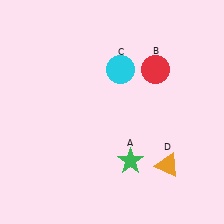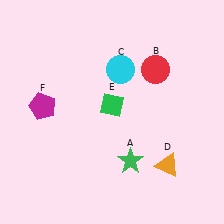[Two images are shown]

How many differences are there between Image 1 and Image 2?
There are 2 differences between the two images.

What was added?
A green diamond (E), a magenta pentagon (F) were added in Image 2.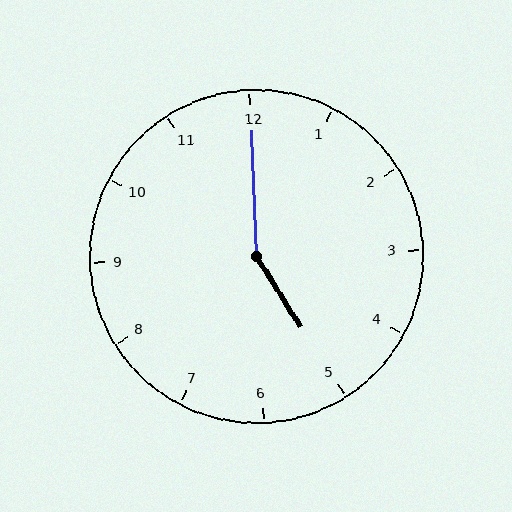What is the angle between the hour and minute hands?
Approximately 150 degrees.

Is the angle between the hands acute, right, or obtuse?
It is obtuse.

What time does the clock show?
5:00.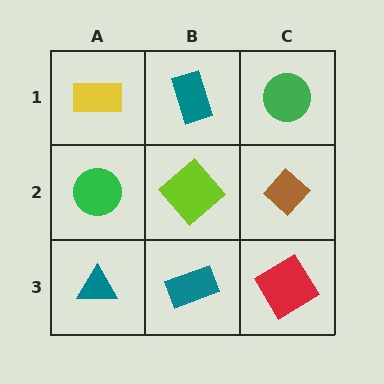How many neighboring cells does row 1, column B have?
3.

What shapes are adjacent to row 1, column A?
A green circle (row 2, column A), a teal rectangle (row 1, column B).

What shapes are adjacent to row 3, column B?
A lime diamond (row 2, column B), a teal triangle (row 3, column A), a red diamond (row 3, column C).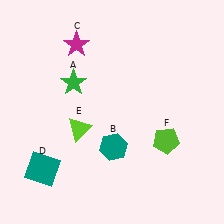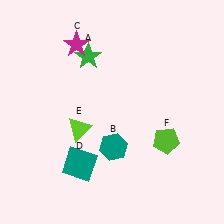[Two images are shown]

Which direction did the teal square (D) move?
The teal square (D) moved right.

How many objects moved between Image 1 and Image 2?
2 objects moved between the two images.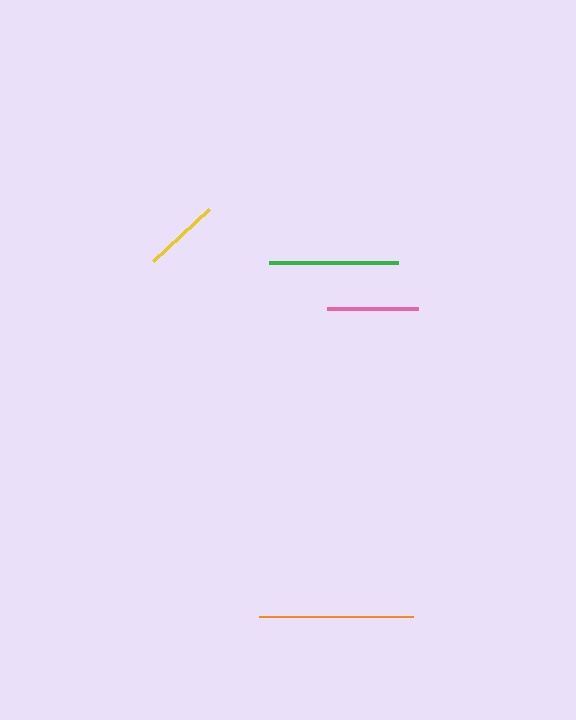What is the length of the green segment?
The green segment is approximately 129 pixels long.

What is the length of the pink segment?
The pink segment is approximately 90 pixels long.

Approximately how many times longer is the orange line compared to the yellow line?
The orange line is approximately 2.0 times the length of the yellow line.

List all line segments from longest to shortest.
From longest to shortest: orange, green, pink, yellow.